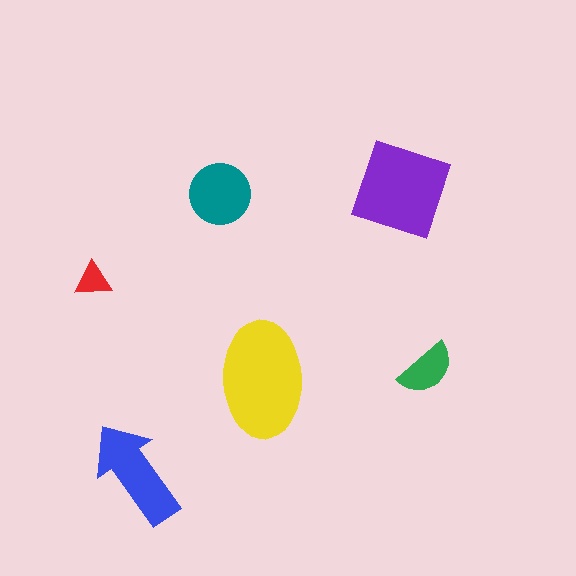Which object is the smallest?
The red triangle.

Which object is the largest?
The yellow ellipse.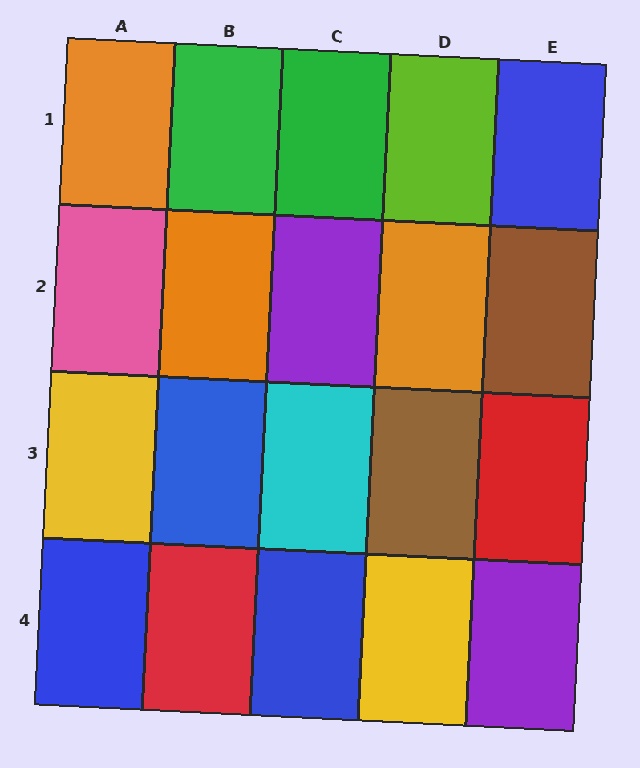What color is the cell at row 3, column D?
Brown.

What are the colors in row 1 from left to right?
Orange, green, green, lime, blue.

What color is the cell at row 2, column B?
Orange.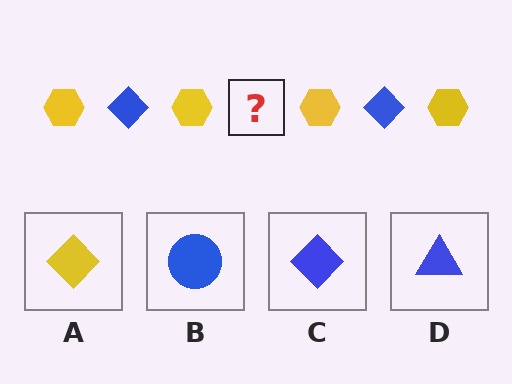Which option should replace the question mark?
Option C.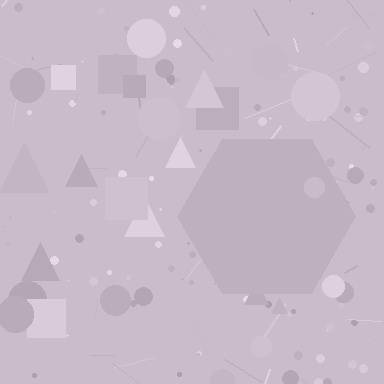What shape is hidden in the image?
A hexagon is hidden in the image.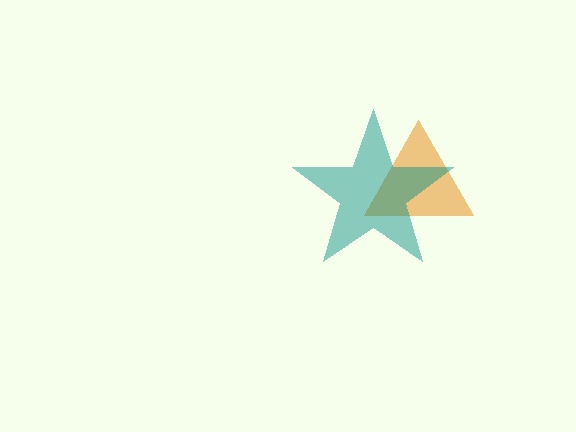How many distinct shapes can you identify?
There are 2 distinct shapes: an orange triangle, a teal star.